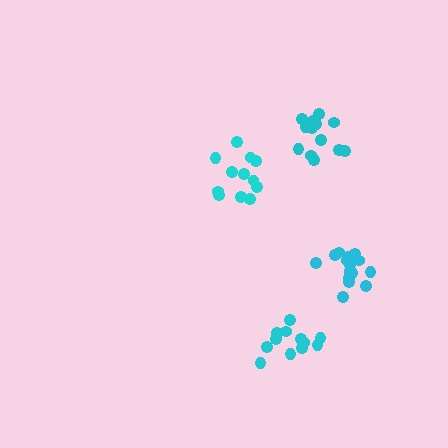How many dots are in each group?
Group 1: 12 dots, Group 2: 15 dots, Group 3: 15 dots, Group 4: 12 dots (54 total).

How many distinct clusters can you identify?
There are 4 distinct clusters.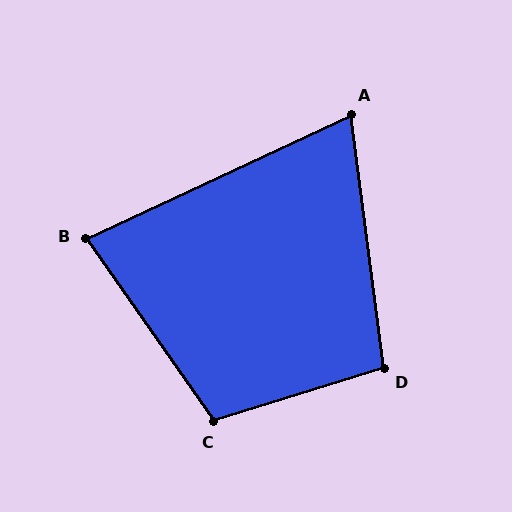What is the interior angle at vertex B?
Approximately 80 degrees (acute).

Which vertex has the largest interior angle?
C, at approximately 108 degrees.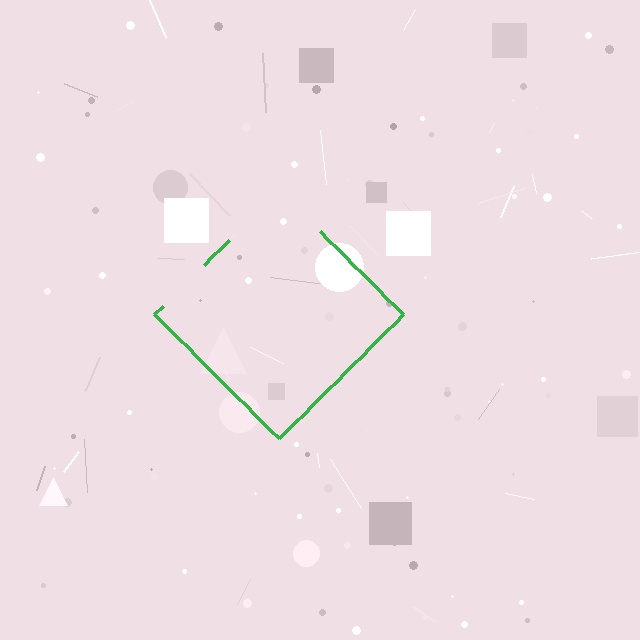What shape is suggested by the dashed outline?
The dashed outline suggests a diamond.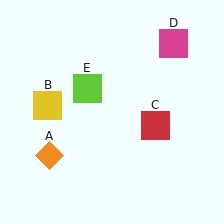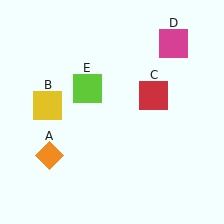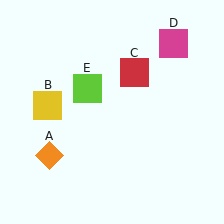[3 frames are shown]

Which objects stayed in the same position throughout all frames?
Orange diamond (object A) and yellow square (object B) and magenta square (object D) and lime square (object E) remained stationary.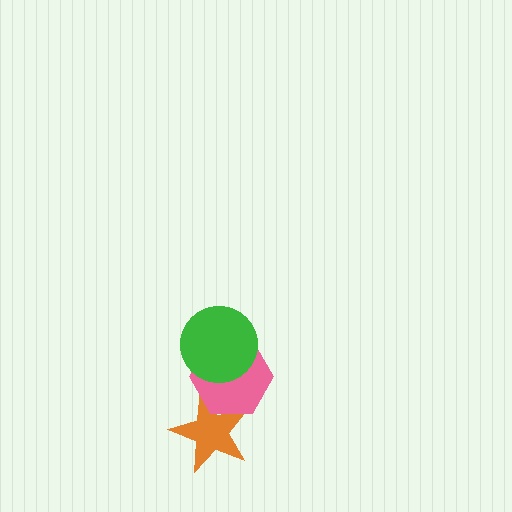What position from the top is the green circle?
The green circle is 1st from the top.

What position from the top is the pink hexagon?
The pink hexagon is 2nd from the top.